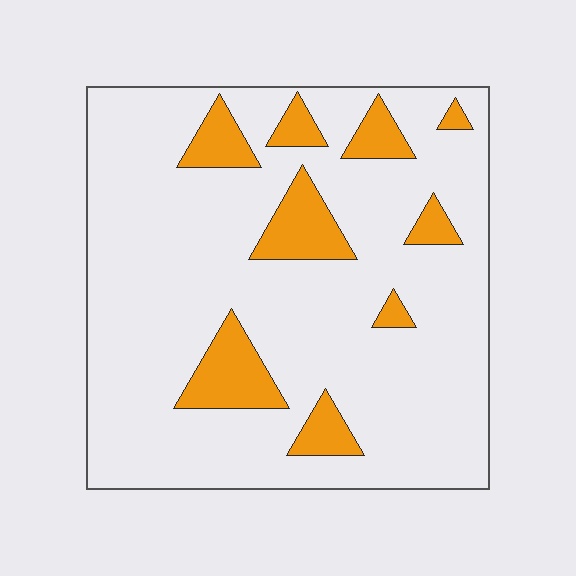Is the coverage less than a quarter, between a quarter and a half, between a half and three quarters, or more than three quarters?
Less than a quarter.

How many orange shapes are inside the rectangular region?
9.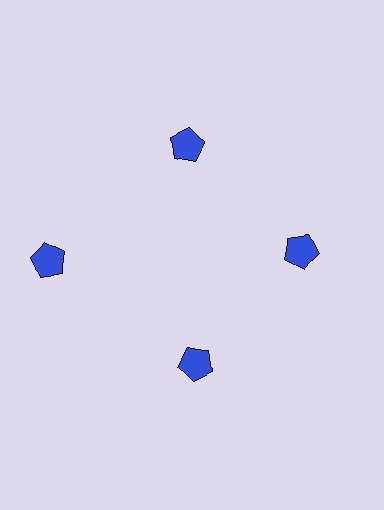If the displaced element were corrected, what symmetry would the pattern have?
It would have 4-fold rotational symmetry — the pattern would map onto itself every 90 degrees.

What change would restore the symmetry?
The symmetry would be restored by moving it inward, back onto the ring so that all 4 pentagons sit at equal angles and equal distance from the center.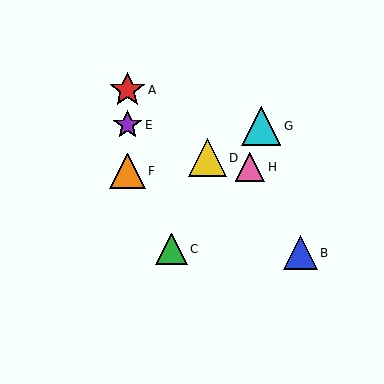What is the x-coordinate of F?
Object F is at x≈127.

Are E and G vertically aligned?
No, E is at x≈127 and G is at x≈261.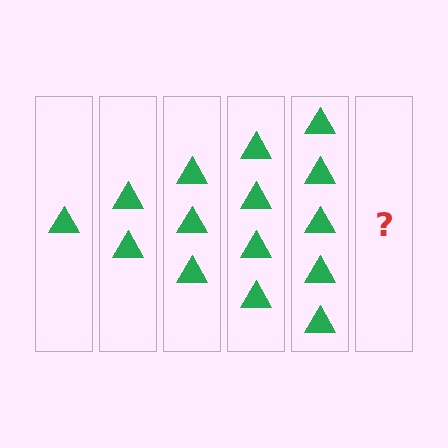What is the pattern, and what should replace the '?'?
The pattern is that each step adds one more triangle. The '?' should be 6 triangles.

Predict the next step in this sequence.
The next step is 6 triangles.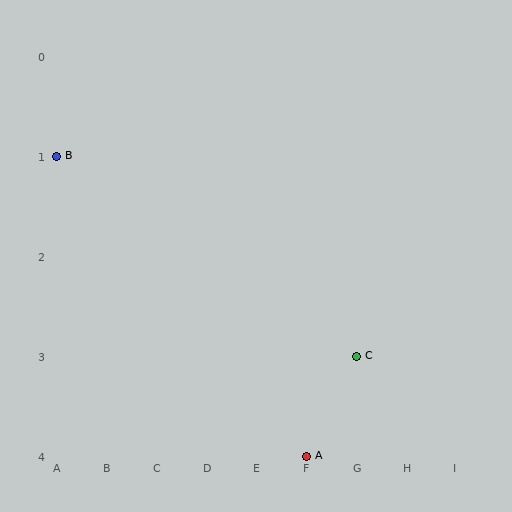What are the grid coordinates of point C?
Point C is at grid coordinates (G, 3).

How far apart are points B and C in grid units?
Points B and C are 6 columns and 2 rows apart (about 6.3 grid units diagonally).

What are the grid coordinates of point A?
Point A is at grid coordinates (F, 4).